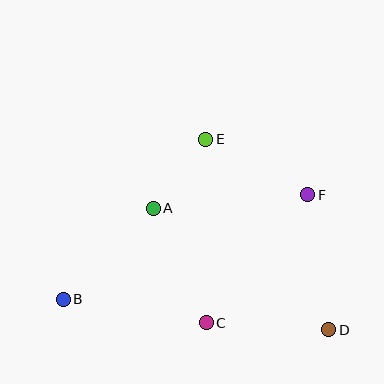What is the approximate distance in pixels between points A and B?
The distance between A and B is approximately 128 pixels.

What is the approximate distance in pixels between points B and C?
The distance between B and C is approximately 145 pixels.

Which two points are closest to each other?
Points A and E are closest to each other.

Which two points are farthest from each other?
Points B and D are farthest from each other.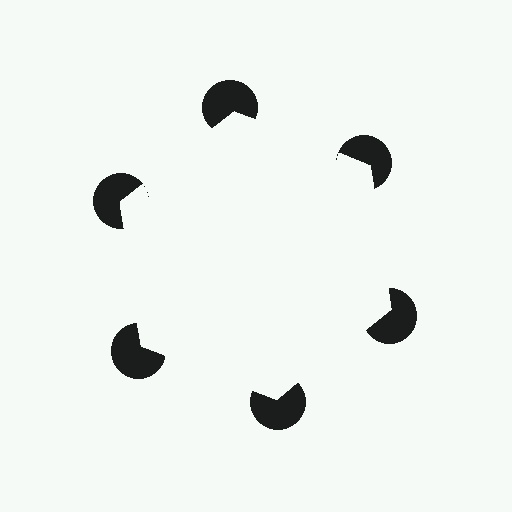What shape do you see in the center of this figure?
An illusory hexagon — its edges are inferred from the aligned wedge cuts in the pac-man discs, not physically drawn.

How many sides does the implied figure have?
6 sides.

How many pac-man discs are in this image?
There are 6 — one at each vertex of the illusory hexagon.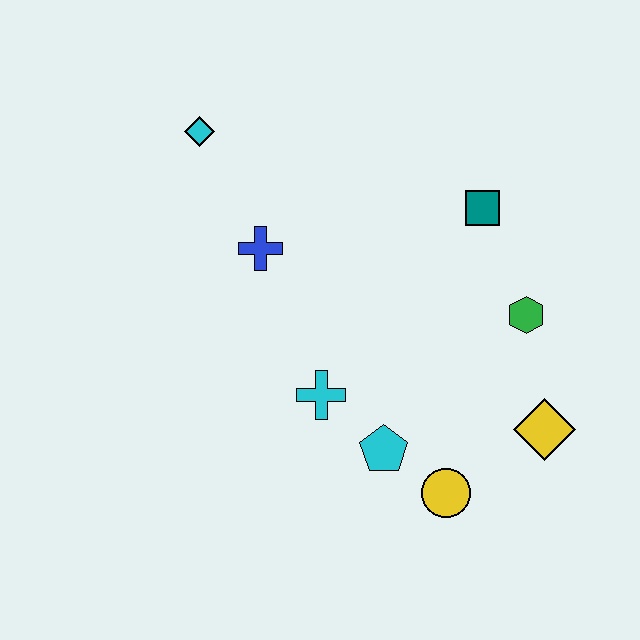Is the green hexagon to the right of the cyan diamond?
Yes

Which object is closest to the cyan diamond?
The blue cross is closest to the cyan diamond.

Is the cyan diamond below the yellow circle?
No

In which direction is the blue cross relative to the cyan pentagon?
The blue cross is above the cyan pentagon.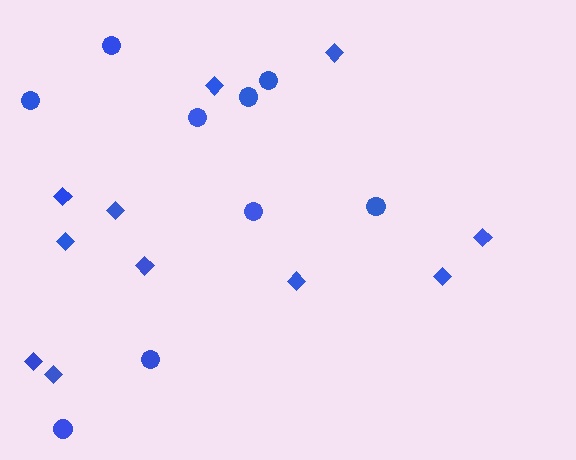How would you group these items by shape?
There are 2 groups: one group of circles (9) and one group of diamonds (11).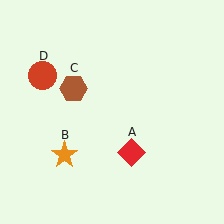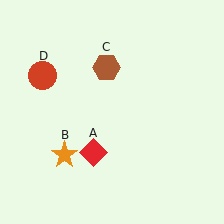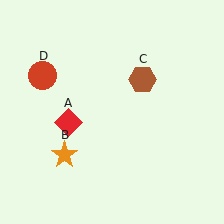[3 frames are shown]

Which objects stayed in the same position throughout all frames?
Orange star (object B) and red circle (object D) remained stationary.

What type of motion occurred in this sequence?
The red diamond (object A), brown hexagon (object C) rotated clockwise around the center of the scene.